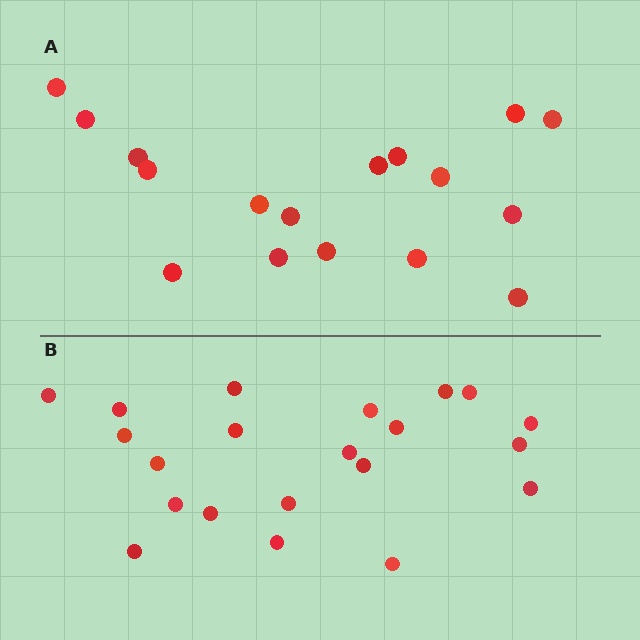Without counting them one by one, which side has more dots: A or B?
Region B (the bottom region) has more dots.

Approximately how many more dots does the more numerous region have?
Region B has about 4 more dots than region A.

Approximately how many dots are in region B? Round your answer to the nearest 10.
About 20 dots. (The exact count is 21, which rounds to 20.)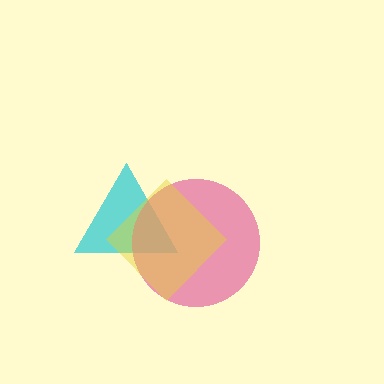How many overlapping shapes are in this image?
There are 3 overlapping shapes in the image.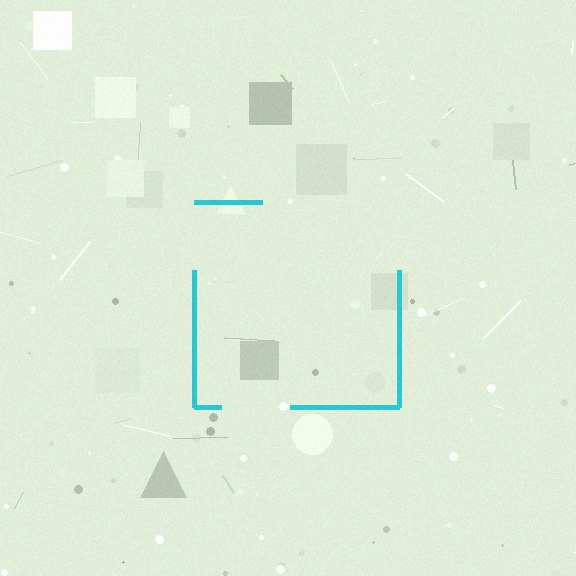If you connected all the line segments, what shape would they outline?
They would outline a square.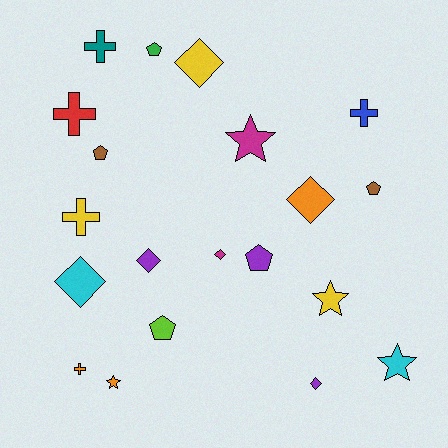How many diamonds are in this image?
There are 6 diamonds.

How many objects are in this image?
There are 20 objects.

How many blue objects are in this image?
There is 1 blue object.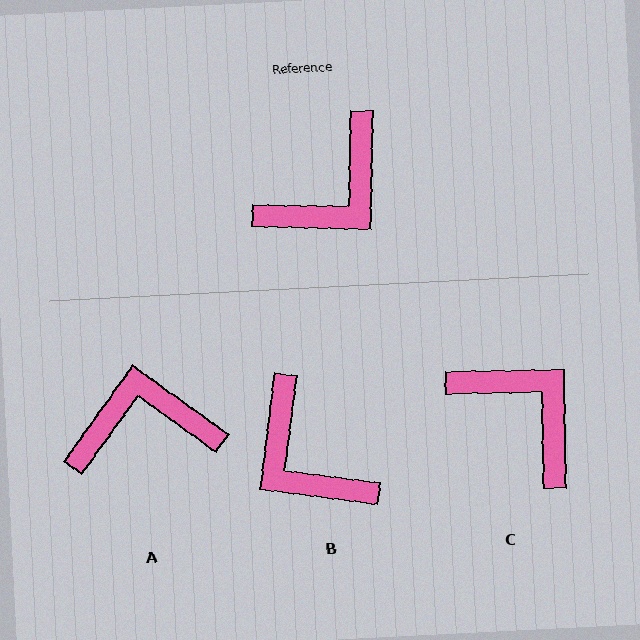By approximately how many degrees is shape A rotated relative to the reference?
Approximately 145 degrees counter-clockwise.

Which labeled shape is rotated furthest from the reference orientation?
A, about 145 degrees away.